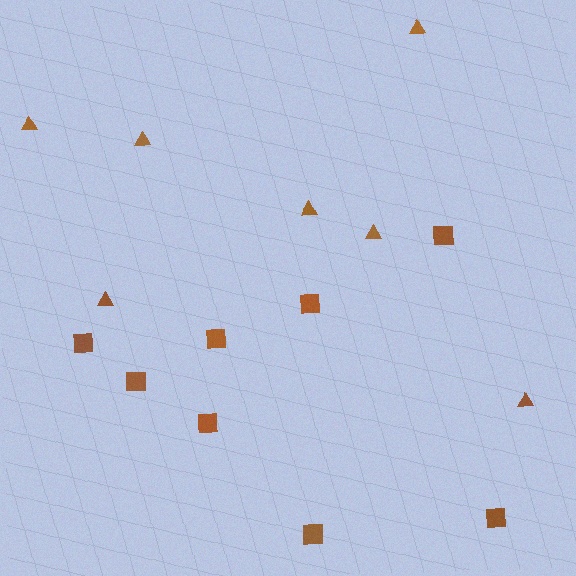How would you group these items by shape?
There are 2 groups: one group of squares (8) and one group of triangles (7).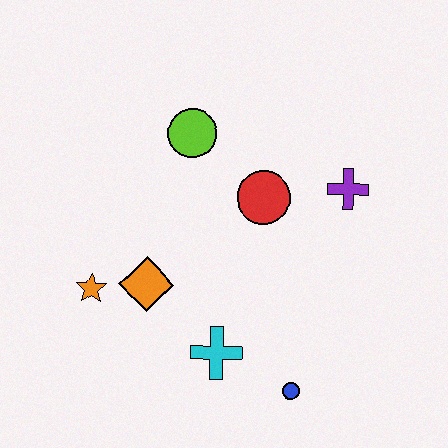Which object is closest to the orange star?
The orange diamond is closest to the orange star.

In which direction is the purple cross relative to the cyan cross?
The purple cross is above the cyan cross.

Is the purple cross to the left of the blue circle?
No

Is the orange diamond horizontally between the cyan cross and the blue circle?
No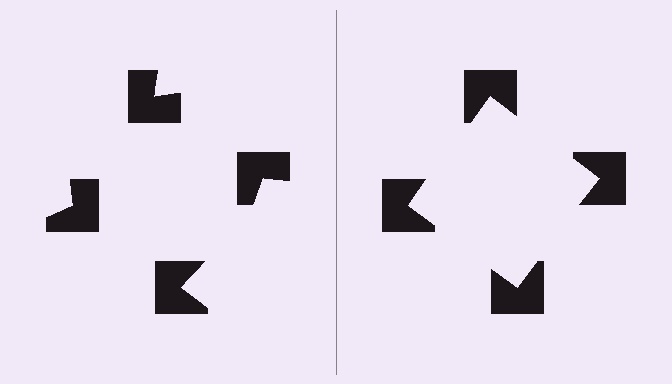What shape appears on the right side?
An illusory square.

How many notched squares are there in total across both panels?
8 — 4 on each side.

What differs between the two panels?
The notched squares are positioned identically on both sides; only the wedge orientations differ. On the right they align to a square; on the left they are misaligned.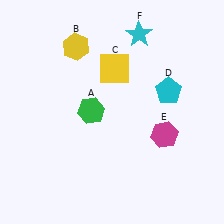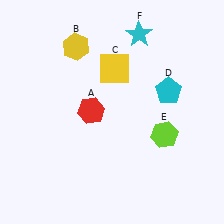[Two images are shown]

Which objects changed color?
A changed from green to red. E changed from magenta to lime.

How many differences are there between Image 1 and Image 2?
There are 2 differences between the two images.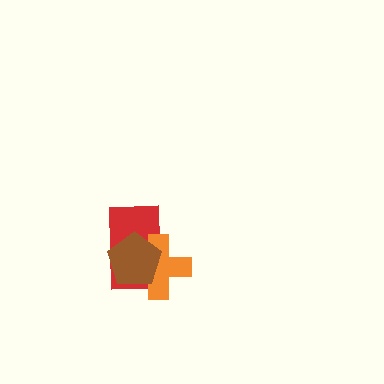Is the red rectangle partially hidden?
Yes, it is partially covered by another shape.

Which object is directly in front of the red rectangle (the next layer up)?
The orange cross is directly in front of the red rectangle.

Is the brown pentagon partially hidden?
No, no other shape covers it.